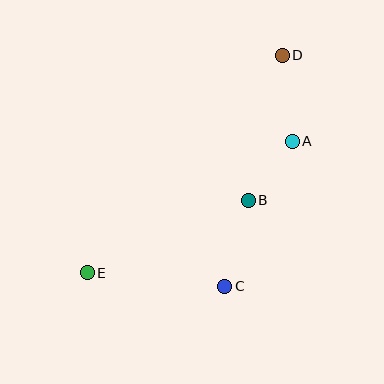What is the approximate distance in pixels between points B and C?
The distance between B and C is approximately 89 pixels.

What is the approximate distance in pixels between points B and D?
The distance between B and D is approximately 149 pixels.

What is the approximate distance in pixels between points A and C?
The distance between A and C is approximately 160 pixels.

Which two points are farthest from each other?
Points D and E are farthest from each other.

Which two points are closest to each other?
Points A and B are closest to each other.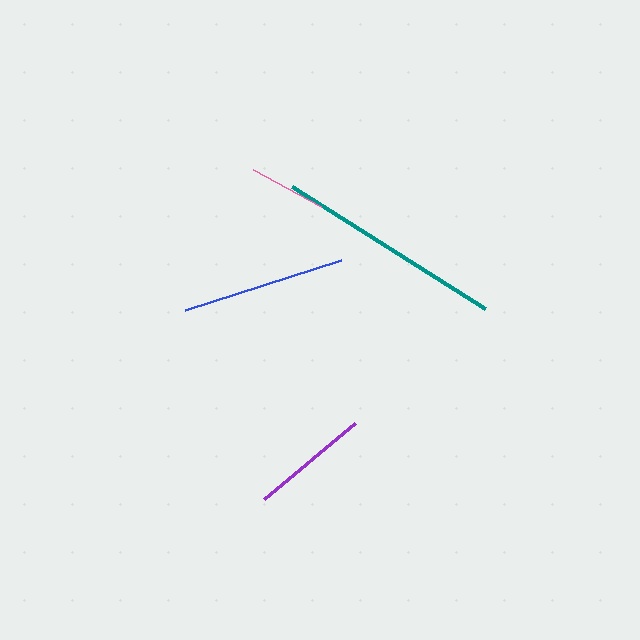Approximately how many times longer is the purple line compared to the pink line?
The purple line is approximately 1.5 times the length of the pink line.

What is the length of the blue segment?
The blue segment is approximately 164 pixels long.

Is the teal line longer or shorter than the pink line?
The teal line is longer than the pink line.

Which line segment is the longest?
The teal line is the longest at approximately 228 pixels.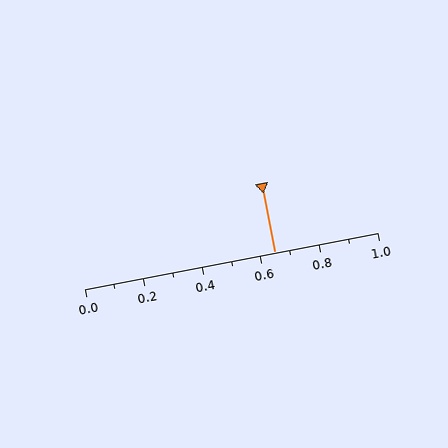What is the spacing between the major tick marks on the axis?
The major ticks are spaced 0.2 apart.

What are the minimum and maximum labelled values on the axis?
The axis runs from 0.0 to 1.0.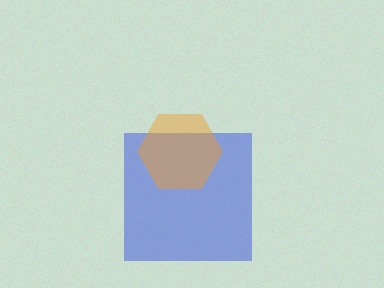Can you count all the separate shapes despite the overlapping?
Yes, there are 2 separate shapes.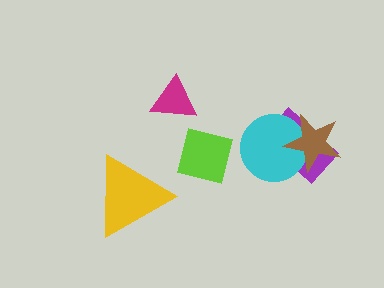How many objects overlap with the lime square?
0 objects overlap with the lime square.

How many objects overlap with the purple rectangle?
2 objects overlap with the purple rectangle.